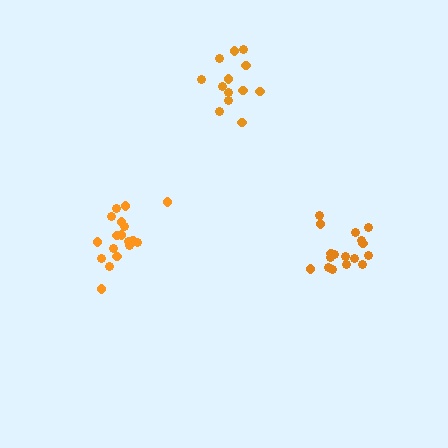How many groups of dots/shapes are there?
There are 3 groups.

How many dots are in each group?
Group 1: 13 dots, Group 2: 17 dots, Group 3: 18 dots (48 total).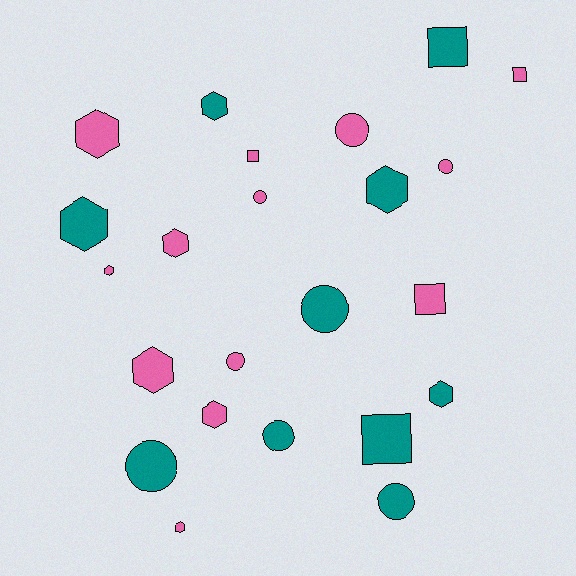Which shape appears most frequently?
Hexagon, with 10 objects.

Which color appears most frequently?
Pink, with 13 objects.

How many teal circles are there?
There are 4 teal circles.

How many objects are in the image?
There are 23 objects.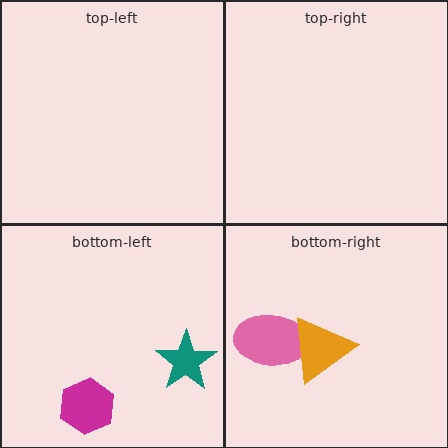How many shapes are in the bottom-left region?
2.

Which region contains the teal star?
The bottom-left region.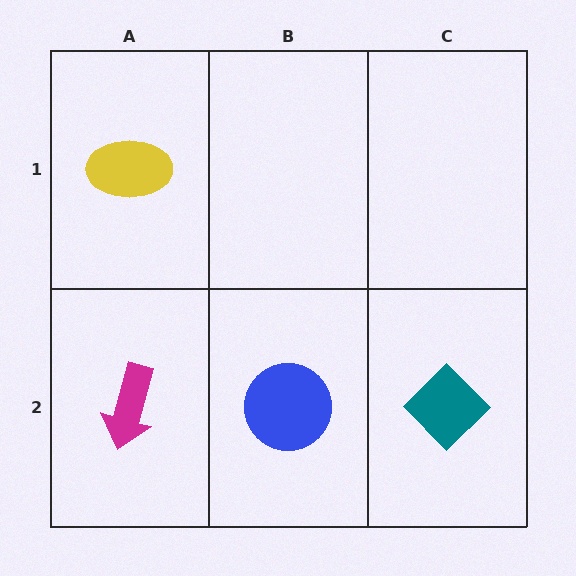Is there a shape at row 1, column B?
No, that cell is empty.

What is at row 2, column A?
A magenta arrow.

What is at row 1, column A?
A yellow ellipse.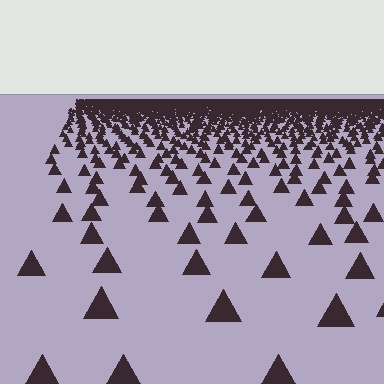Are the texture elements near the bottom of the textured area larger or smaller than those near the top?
Larger. Near the bottom, elements are closer to the viewer and appear at a bigger on-screen size.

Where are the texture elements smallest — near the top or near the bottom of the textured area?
Near the top.